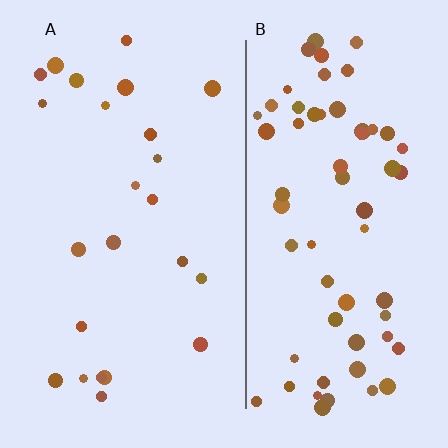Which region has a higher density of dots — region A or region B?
B (the right).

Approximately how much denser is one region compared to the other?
Approximately 2.7× — region B over region A.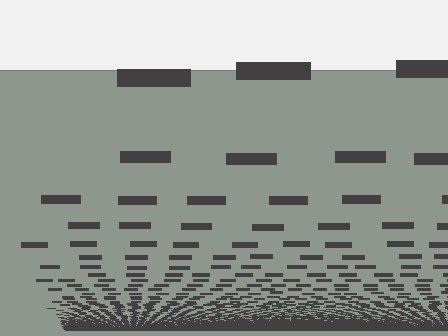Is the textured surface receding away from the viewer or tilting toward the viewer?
The surface appears to tilt toward the viewer. Texture elements get larger and sparser toward the top.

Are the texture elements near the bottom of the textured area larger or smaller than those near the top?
Smaller. The gradient is inverted — elements near the bottom are smaller and denser.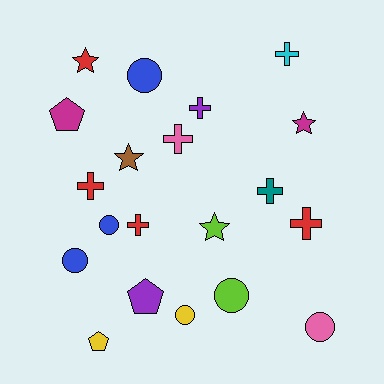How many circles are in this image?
There are 6 circles.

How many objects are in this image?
There are 20 objects.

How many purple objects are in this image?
There are 2 purple objects.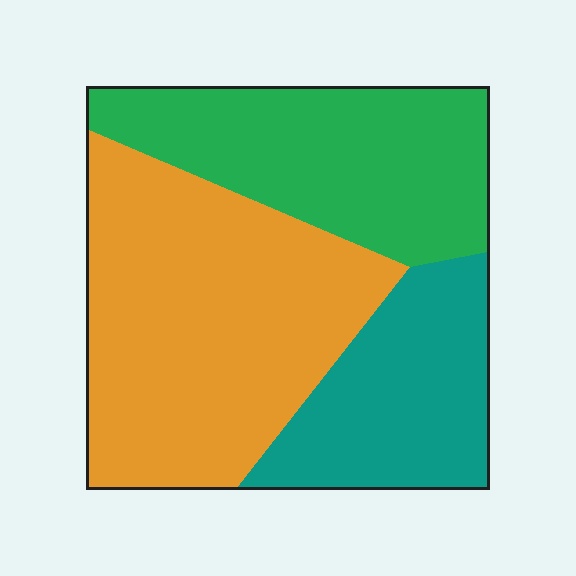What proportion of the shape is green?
Green takes up between a sixth and a third of the shape.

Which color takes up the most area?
Orange, at roughly 45%.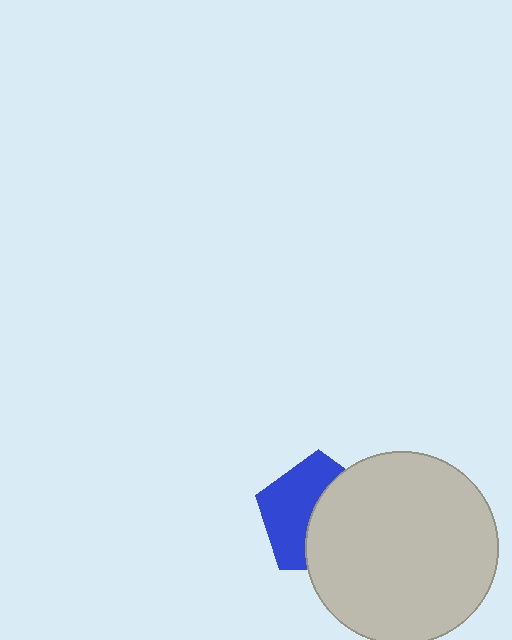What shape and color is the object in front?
The object in front is a light gray circle.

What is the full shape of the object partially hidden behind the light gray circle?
The partially hidden object is a blue pentagon.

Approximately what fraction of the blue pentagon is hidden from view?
Roughly 51% of the blue pentagon is hidden behind the light gray circle.